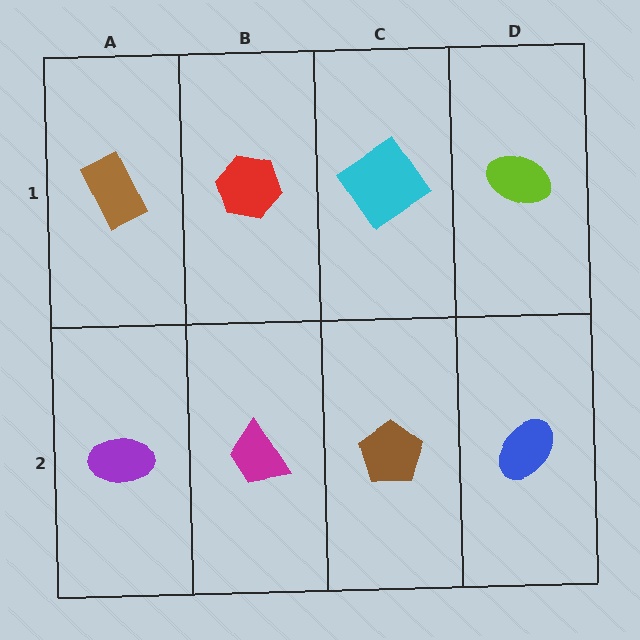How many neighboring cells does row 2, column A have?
2.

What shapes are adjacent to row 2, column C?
A cyan diamond (row 1, column C), a magenta trapezoid (row 2, column B), a blue ellipse (row 2, column D).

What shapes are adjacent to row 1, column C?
A brown pentagon (row 2, column C), a red hexagon (row 1, column B), a lime ellipse (row 1, column D).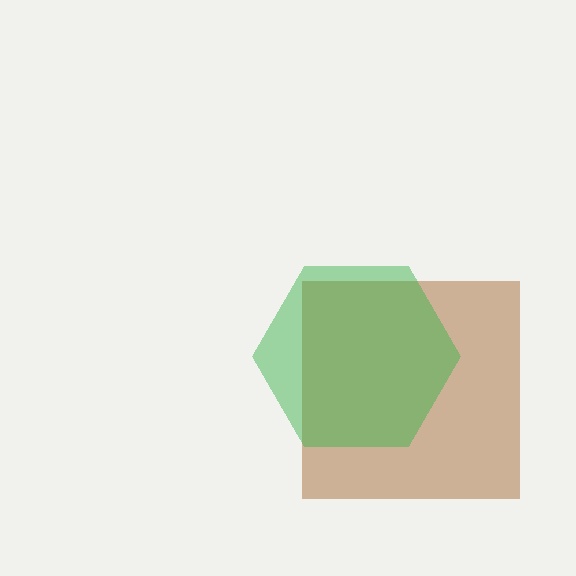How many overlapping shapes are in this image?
There are 2 overlapping shapes in the image.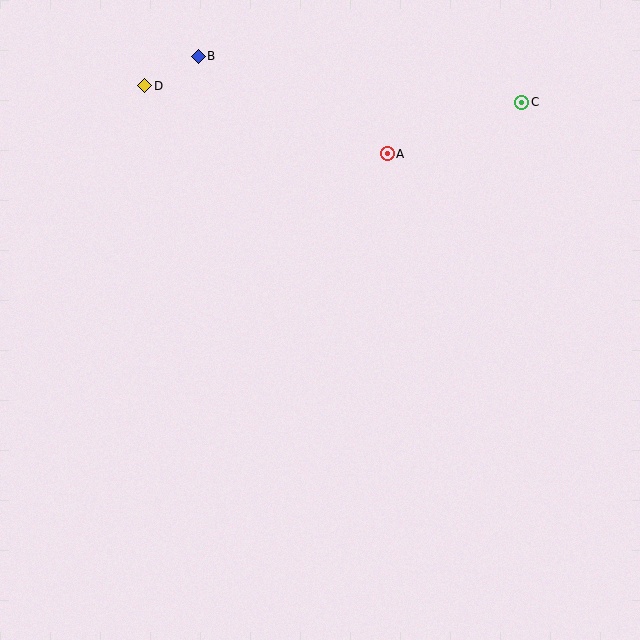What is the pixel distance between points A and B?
The distance between A and B is 213 pixels.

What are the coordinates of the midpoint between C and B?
The midpoint between C and B is at (360, 79).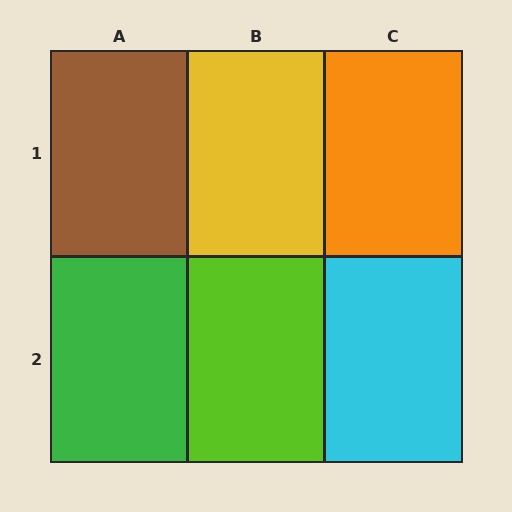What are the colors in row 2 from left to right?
Green, lime, cyan.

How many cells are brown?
1 cell is brown.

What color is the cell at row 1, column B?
Yellow.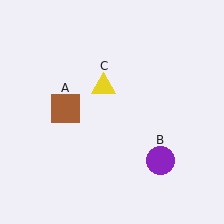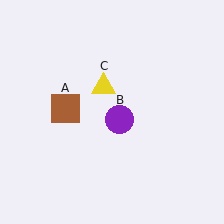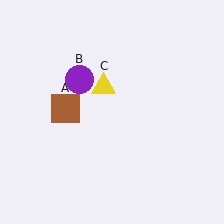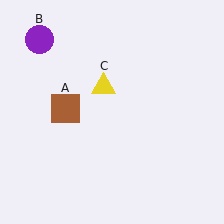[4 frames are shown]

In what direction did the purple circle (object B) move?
The purple circle (object B) moved up and to the left.